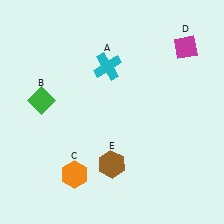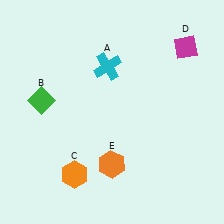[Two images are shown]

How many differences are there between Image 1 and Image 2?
There is 1 difference between the two images.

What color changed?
The hexagon (E) changed from brown in Image 1 to orange in Image 2.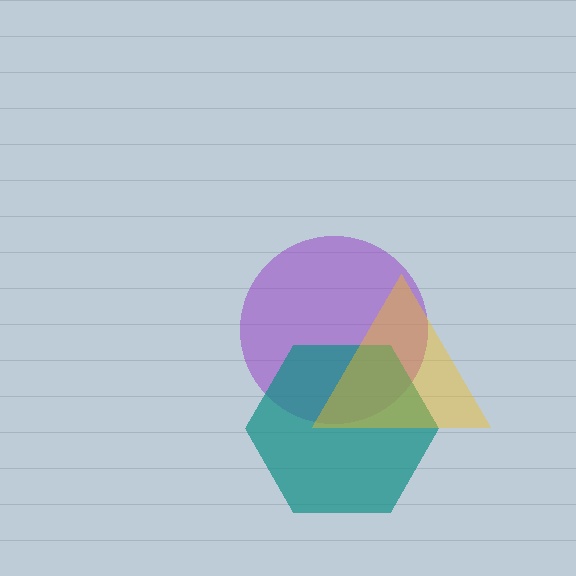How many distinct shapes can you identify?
There are 3 distinct shapes: a purple circle, a teal hexagon, a yellow triangle.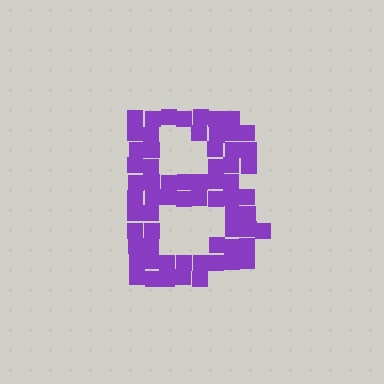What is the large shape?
The large shape is the letter B.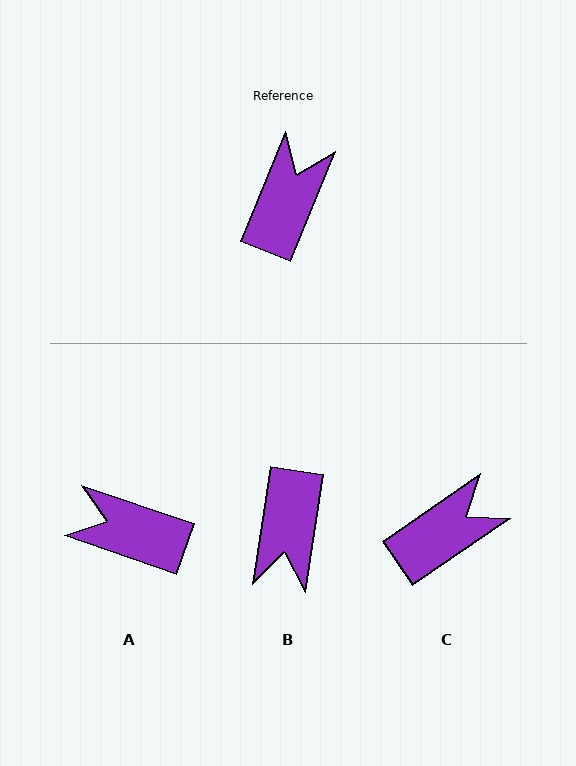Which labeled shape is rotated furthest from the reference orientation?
B, about 167 degrees away.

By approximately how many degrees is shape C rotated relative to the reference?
Approximately 34 degrees clockwise.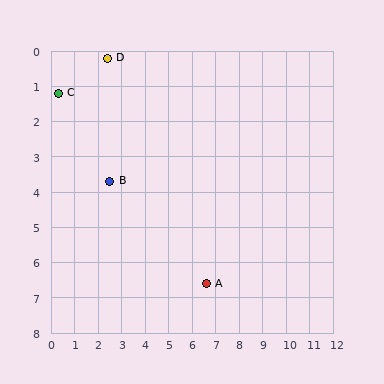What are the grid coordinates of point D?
Point D is at approximately (2.4, 0.2).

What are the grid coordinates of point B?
Point B is at approximately (2.5, 3.7).